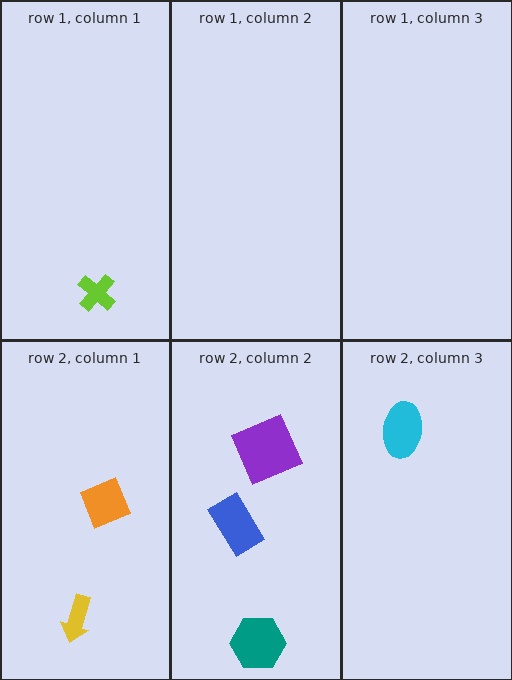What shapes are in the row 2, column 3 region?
The cyan ellipse.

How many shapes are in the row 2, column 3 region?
1.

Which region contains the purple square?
The row 2, column 2 region.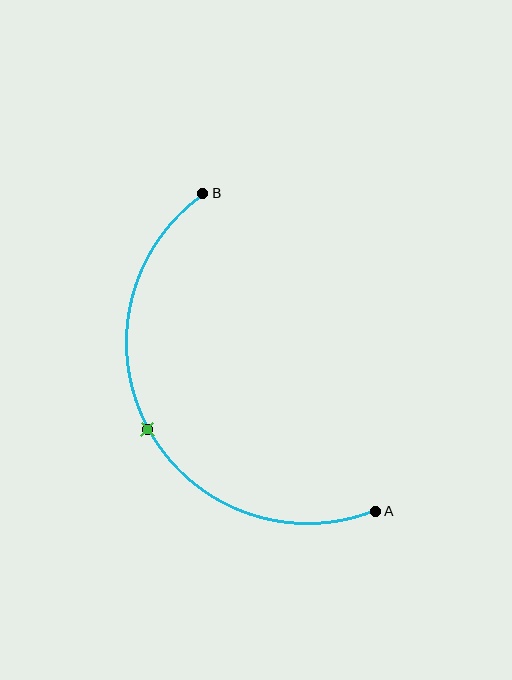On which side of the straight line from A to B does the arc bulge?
The arc bulges to the left of the straight line connecting A and B.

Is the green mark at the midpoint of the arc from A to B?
Yes. The green mark lies on the arc at equal arc-length from both A and B — it is the arc midpoint.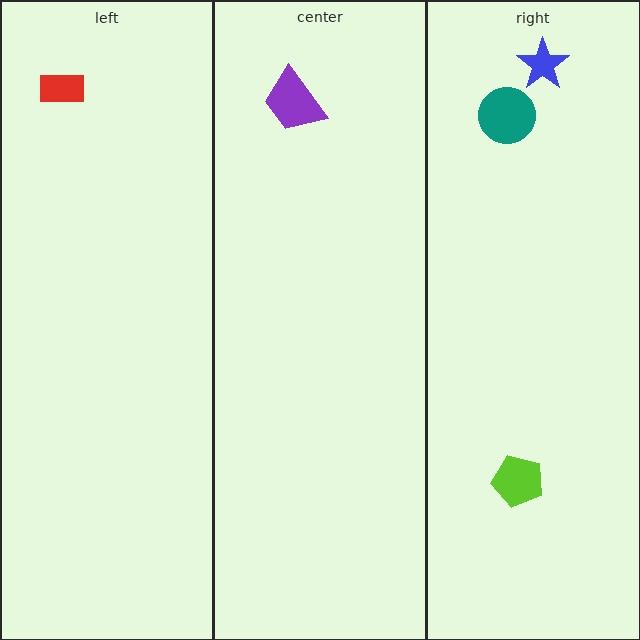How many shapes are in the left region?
1.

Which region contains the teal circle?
The right region.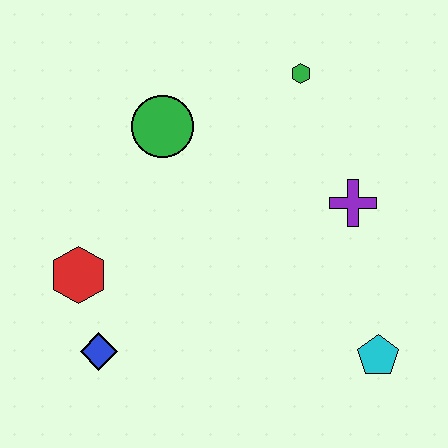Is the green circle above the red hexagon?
Yes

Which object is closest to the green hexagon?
The purple cross is closest to the green hexagon.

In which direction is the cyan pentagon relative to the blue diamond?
The cyan pentagon is to the right of the blue diamond.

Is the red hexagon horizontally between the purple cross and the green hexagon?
No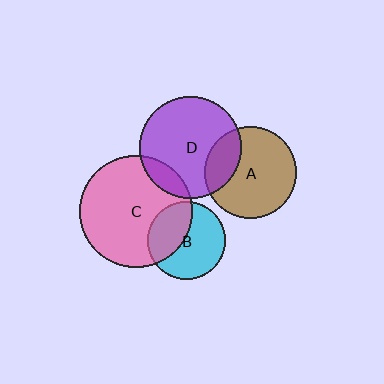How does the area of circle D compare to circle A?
Approximately 1.2 times.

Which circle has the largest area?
Circle C (pink).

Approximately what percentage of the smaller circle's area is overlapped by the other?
Approximately 40%.